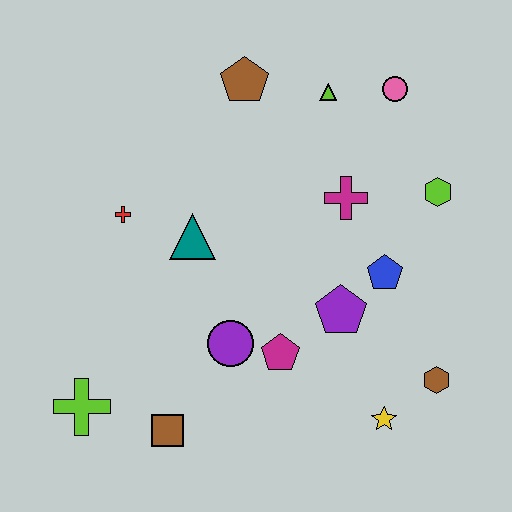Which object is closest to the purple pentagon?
The blue pentagon is closest to the purple pentagon.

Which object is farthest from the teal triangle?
The brown hexagon is farthest from the teal triangle.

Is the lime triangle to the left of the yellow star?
Yes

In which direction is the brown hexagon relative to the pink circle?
The brown hexagon is below the pink circle.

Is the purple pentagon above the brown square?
Yes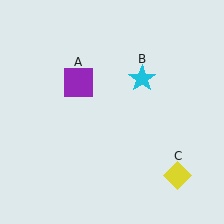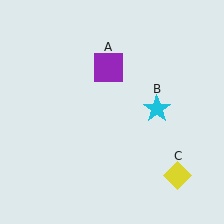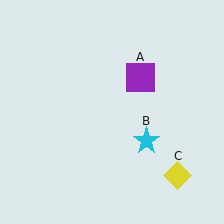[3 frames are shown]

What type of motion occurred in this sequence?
The purple square (object A), cyan star (object B) rotated clockwise around the center of the scene.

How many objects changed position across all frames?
2 objects changed position: purple square (object A), cyan star (object B).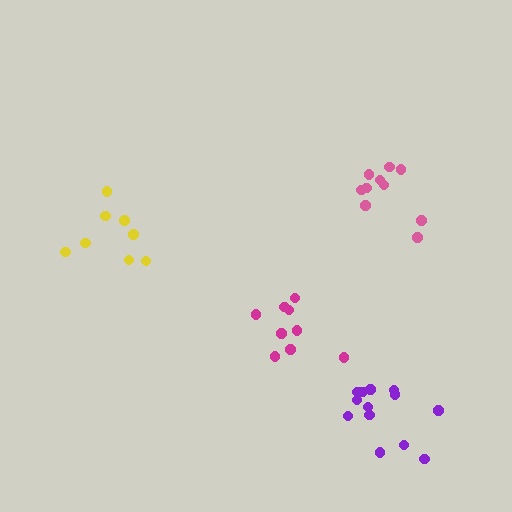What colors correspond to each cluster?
The clusters are colored: purple, pink, magenta, yellow.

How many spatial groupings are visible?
There are 4 spatial groupings.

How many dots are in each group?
Group 1: 13 dots, Group 2: 10 dots, Group 3: 9 dots, Group 4: 8 dots (40 total).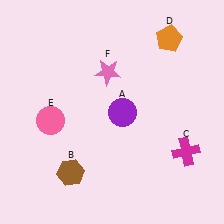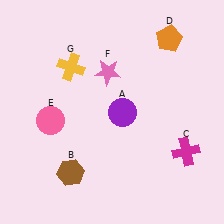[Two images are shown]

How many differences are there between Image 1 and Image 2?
There is 1 difference between the two images.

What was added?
A yellow cross (G) was added in Image 2.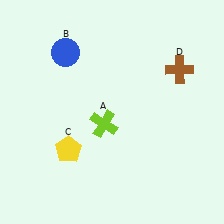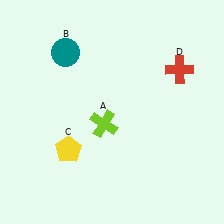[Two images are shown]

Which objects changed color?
B changed from blue to teal. D changed from brown to red.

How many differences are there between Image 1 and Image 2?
There are 2 differences between the two images.